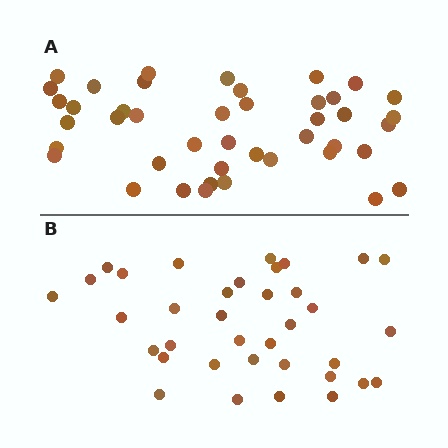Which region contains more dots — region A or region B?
Region A (the top region) has more dots.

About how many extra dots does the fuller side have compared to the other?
Region A has roughly 8 or so more dots than region B.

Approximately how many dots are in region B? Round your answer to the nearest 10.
About 40 dots. (The exact count is 36, which rounds to 40.)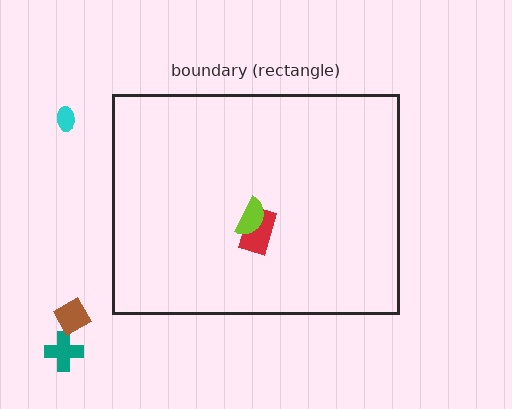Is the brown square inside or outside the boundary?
Outside.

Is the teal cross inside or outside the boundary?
Outside.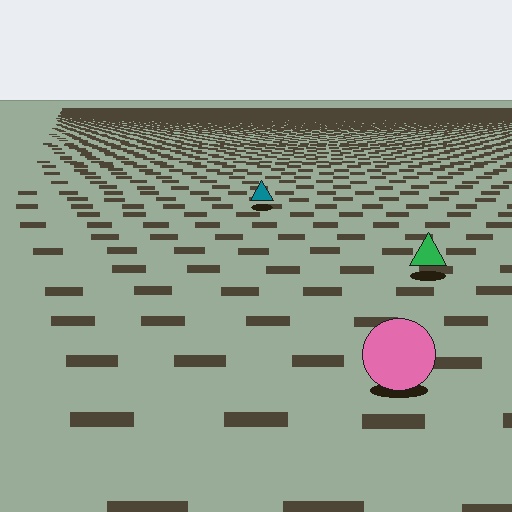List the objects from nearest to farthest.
From nearest to farthest: the pink circle, the green triangle, the teal triangle.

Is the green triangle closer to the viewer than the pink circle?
No. The pink circle is closer — you can tell from the texture gradient: the ground texture is coarser near it.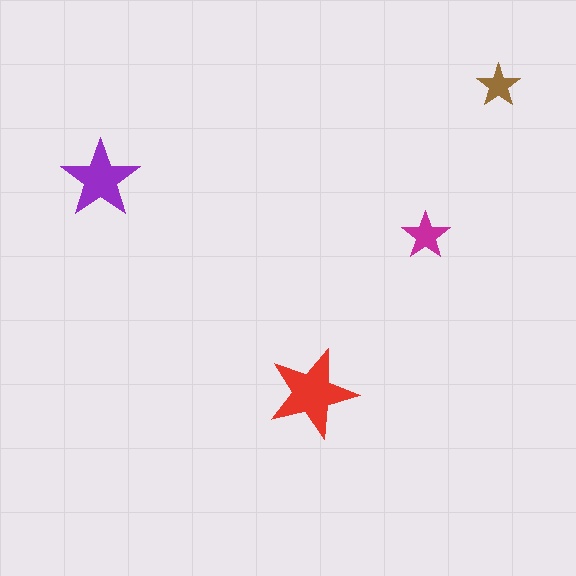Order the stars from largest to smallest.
the red one, the purple one, the magenta one, the brown one.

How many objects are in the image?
There are 4 objects in the image.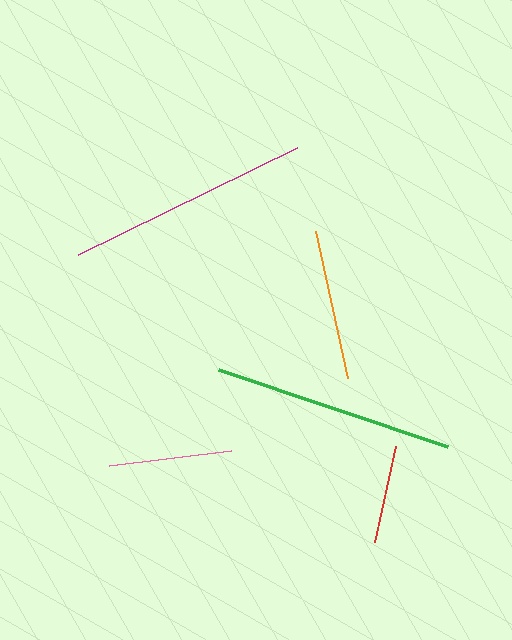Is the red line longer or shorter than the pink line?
The pink line is longer than the red line.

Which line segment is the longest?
The magenta line is the longest at approximately 244 pixels.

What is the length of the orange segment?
The orange segment is approximately 151 pixels long.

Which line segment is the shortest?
The red line is the shortest at approximately 98 pixels.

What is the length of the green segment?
The green segment is approximately 242 pixels long.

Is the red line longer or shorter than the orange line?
The orange line is longer than the red line.